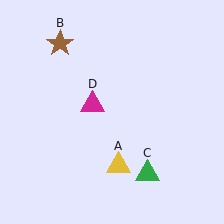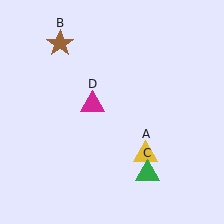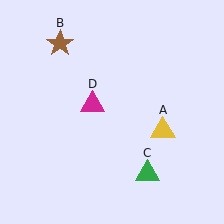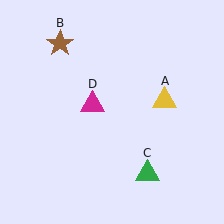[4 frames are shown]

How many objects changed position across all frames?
1 object changed position: yellow triangle (object A).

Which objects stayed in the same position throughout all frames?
Brown star (object B) and green triangle (object C) and magenta triangle (object D) remained stationary.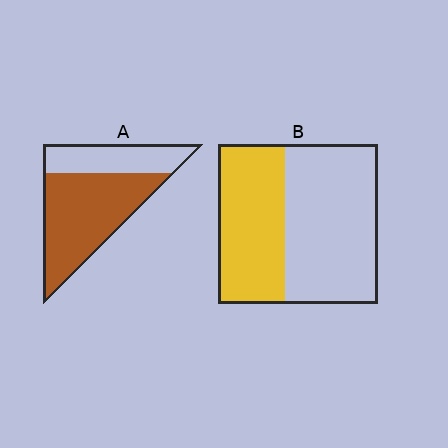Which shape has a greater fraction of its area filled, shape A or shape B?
Shape A.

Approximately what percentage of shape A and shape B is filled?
A is approximately 65% and B is approximately 40%.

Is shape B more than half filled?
No.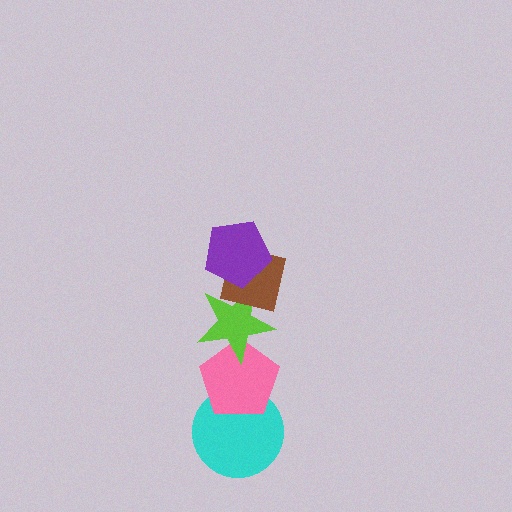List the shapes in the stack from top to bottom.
From top to bottom: the purple pentagon, the brown square, the lime star, the pink pentagon, the cyan circle.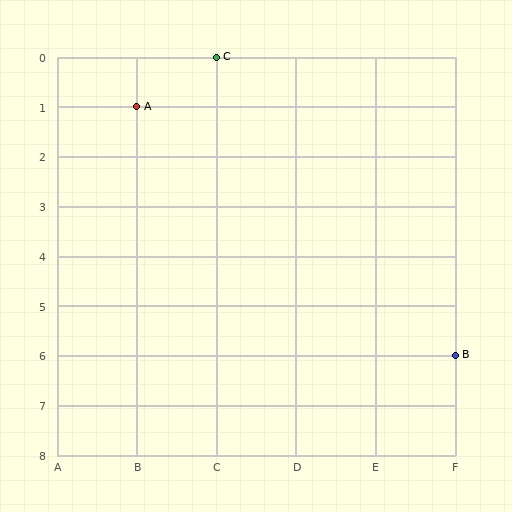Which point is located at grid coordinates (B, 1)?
Point A is at (B, 1).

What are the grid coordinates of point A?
Point A is at grid coordinates (B, 1).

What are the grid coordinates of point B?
Point B is at grid coordinates (F, 6).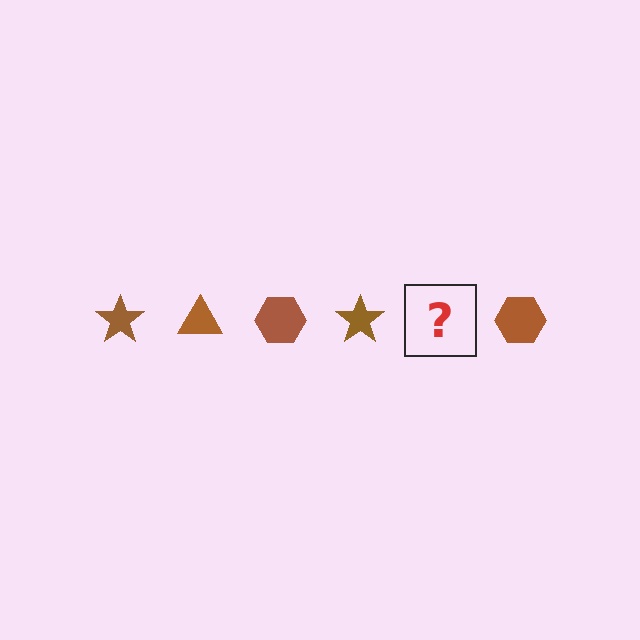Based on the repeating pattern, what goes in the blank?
The blank should be a brown triangle.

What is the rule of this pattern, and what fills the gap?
The rule is that the pattern cycles through star, triangle, hexagon shapes in brown. The gap should be filled with a brown triangle.